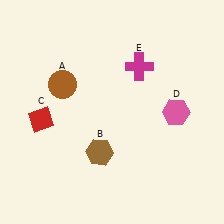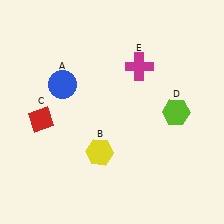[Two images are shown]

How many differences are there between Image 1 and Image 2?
There are 3 differences between the two images.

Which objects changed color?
A changed from brown to blue. B changed from brown to yellow. D changed from pink to lime.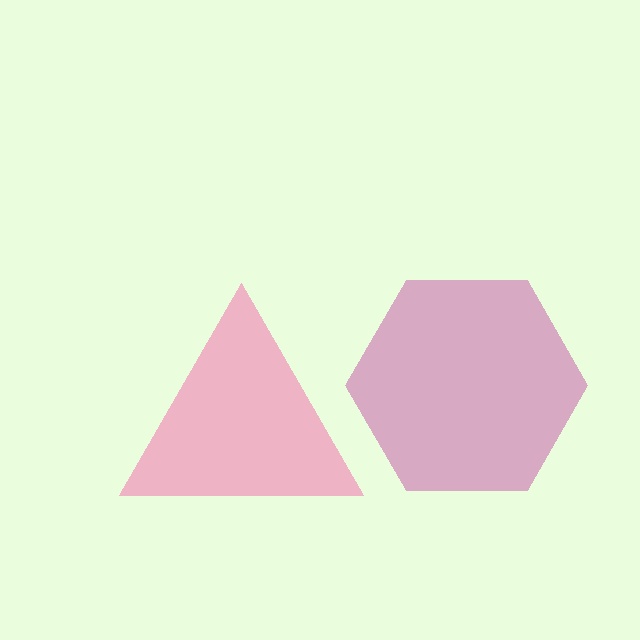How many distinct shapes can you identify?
There are 2 distinct shapes: a magenta hexagon, a pink triangle.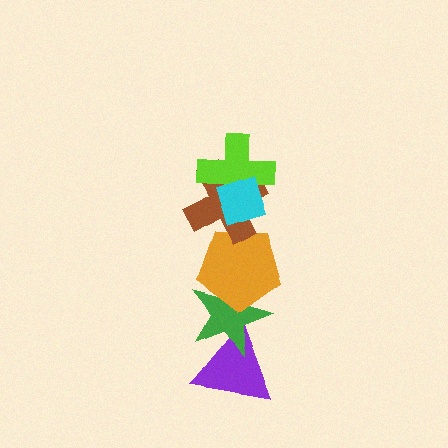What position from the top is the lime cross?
The lime cross is 2nd from the top.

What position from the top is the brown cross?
The brown cross is 3rd from the top.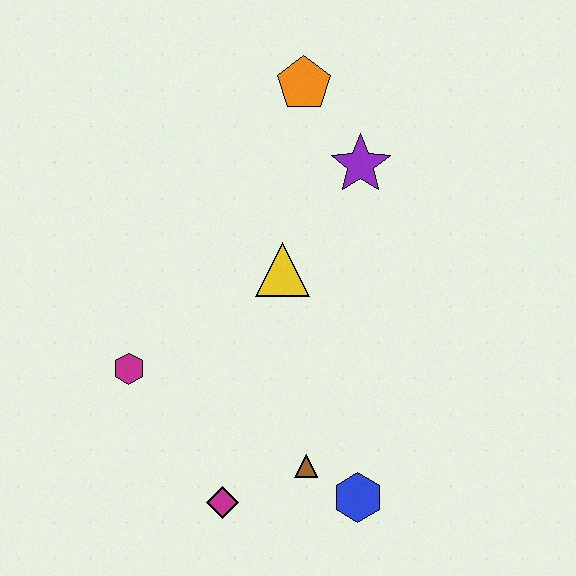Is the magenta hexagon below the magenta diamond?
No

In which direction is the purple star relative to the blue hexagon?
The purple star is above the blue hexagon.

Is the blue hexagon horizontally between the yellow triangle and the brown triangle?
No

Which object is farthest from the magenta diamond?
The orange pentagon is farthest from the magenta diamond.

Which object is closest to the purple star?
The orange pentagon is closest to the purple star.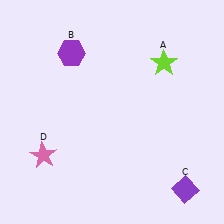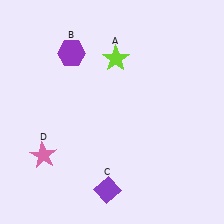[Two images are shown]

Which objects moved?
The objects that moved are: the lime star (A), the purple diamond (C).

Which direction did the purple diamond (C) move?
The purple diamond (C) moved left.